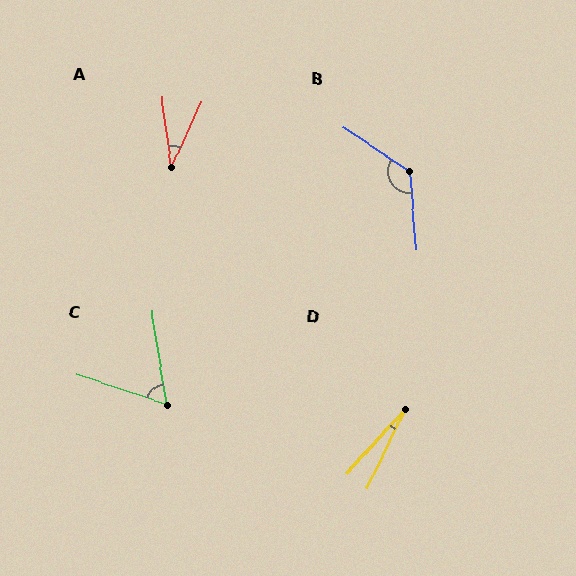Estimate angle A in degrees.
Approximately 32 degrees.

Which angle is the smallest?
D, at approximately 16 degrees.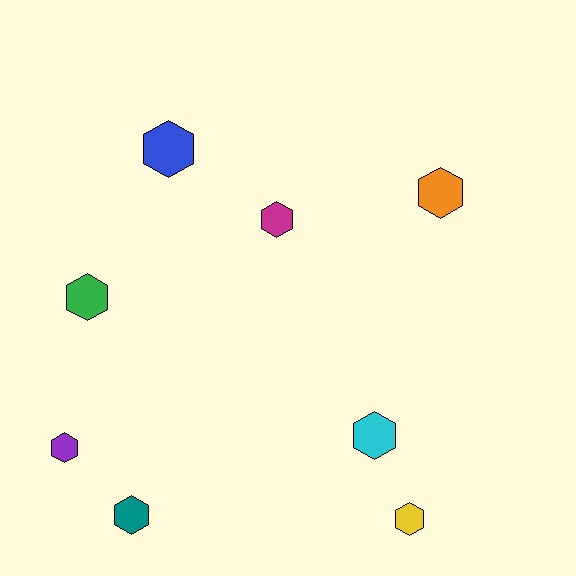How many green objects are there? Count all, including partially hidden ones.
There is 1 green object.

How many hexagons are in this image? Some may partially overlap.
There are 8 hexagons.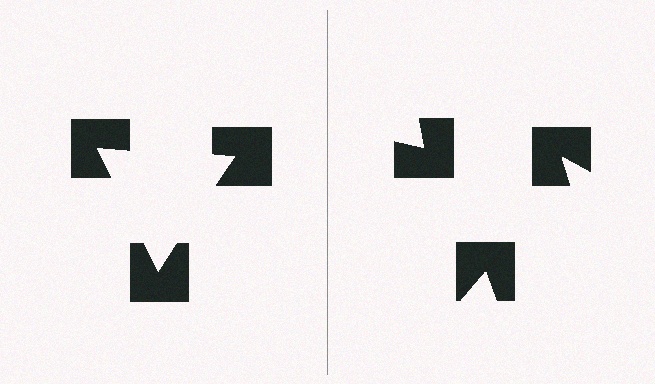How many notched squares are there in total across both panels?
6 — 3 on each side.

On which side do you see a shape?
An illusory triangle appears on the left side. On the right side the wedge cuts are rotated, so no coherent shape forms.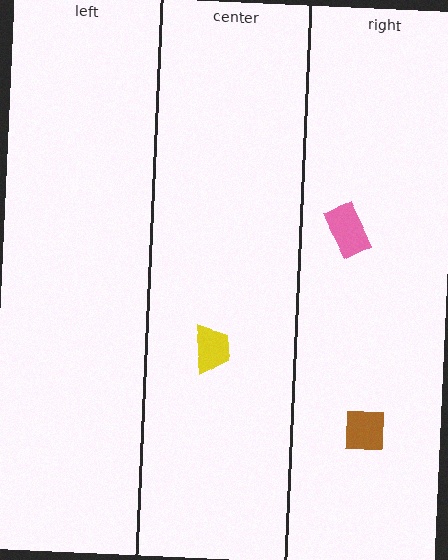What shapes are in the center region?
The yellow trapezoid.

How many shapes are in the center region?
1.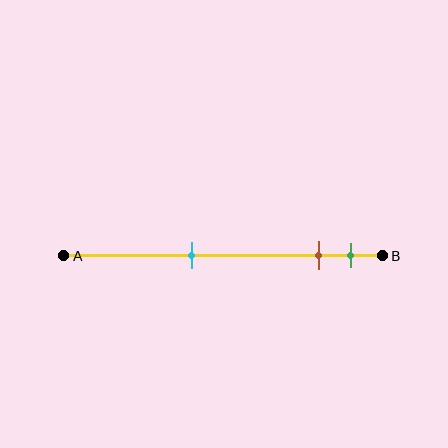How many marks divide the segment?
There are 3 marks dividing the segment.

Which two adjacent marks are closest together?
The brown and green marks are the closest adjacent pair.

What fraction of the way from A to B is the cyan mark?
The cyan mark is approximately 40% (0.4) of the way from A to B.